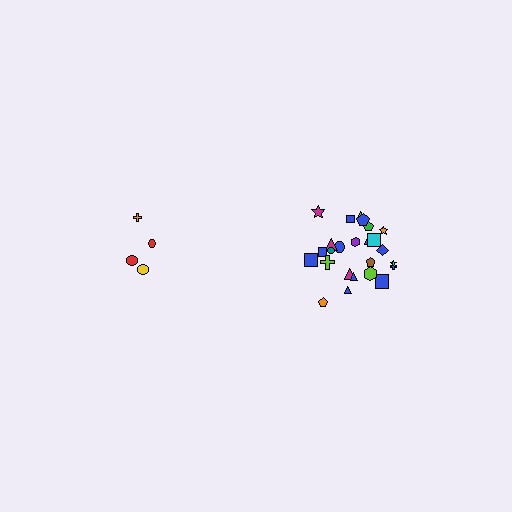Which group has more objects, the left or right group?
The right group.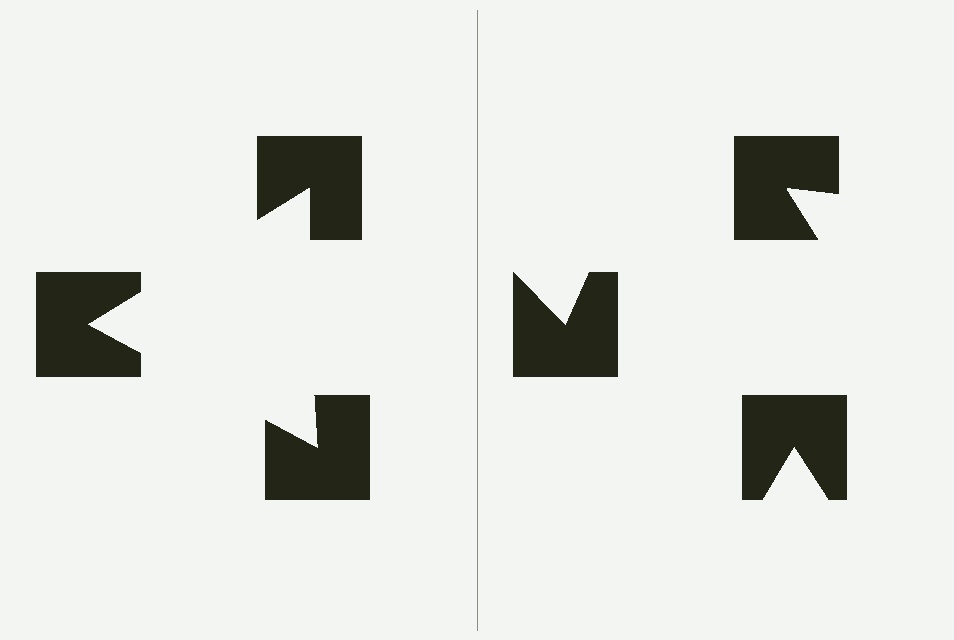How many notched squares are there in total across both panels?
6 — 3 on each side.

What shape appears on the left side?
An illusory triangle.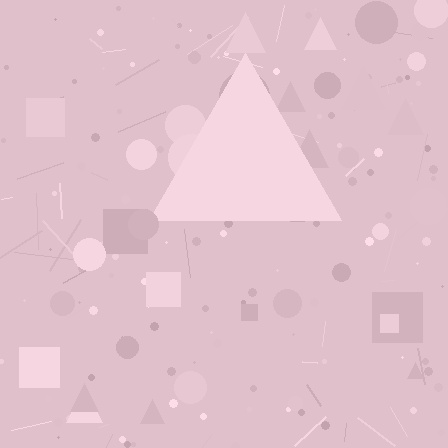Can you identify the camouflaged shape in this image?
The camouflaged shape is a triangle.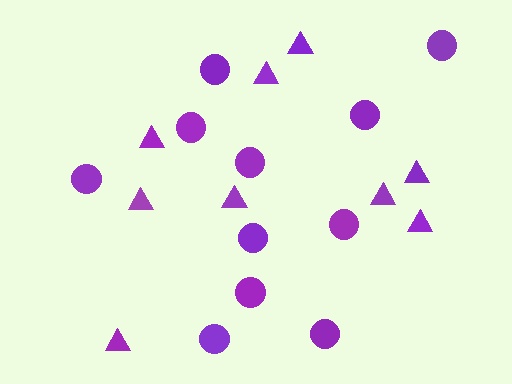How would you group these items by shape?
There are 2 groups: one group of circles (11) and one group of triangles (9).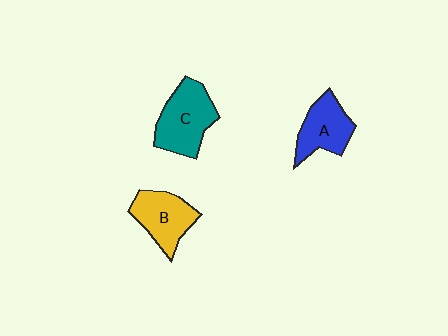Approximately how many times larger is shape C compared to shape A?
Approximately 1.3 times.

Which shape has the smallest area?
Shape A (blue).